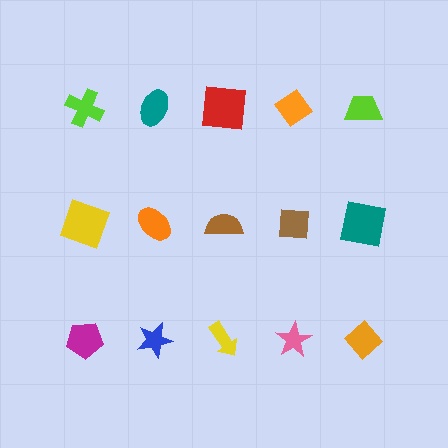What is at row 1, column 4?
An orange diamond.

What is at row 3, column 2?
A blue star.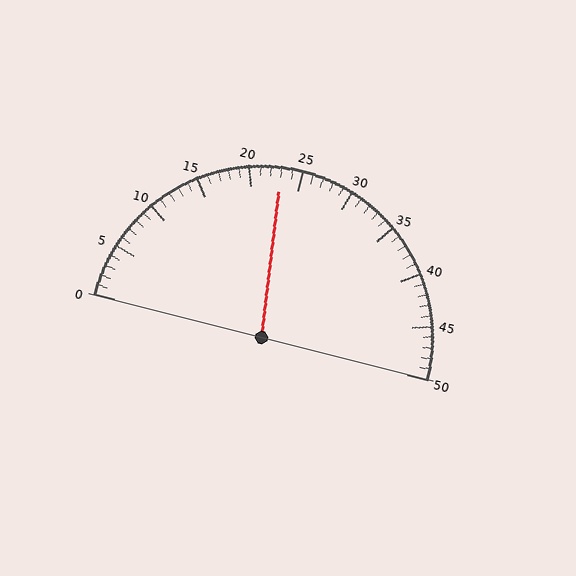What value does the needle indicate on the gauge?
The needle indicates approximately 23.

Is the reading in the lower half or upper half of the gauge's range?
The reading is in the lower half of the range (0 to 50).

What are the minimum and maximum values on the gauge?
The gauge ranges from 0 to 50.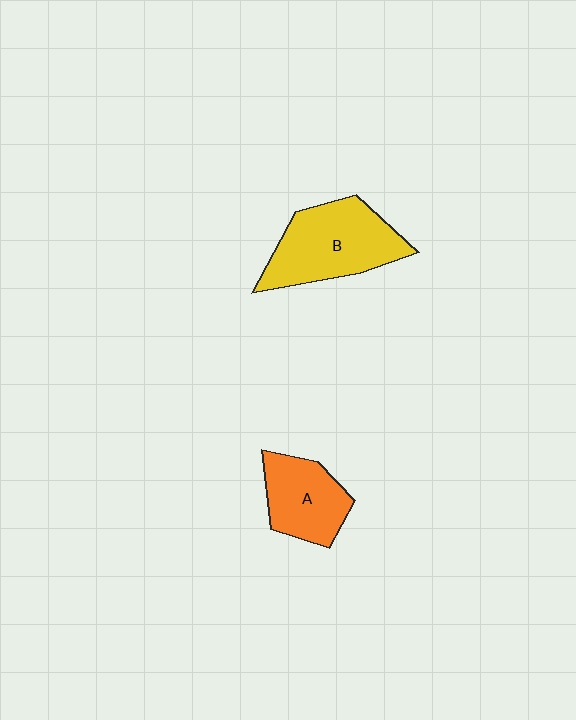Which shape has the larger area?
Shape B (yellow).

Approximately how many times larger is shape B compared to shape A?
Approximately 1.5 times.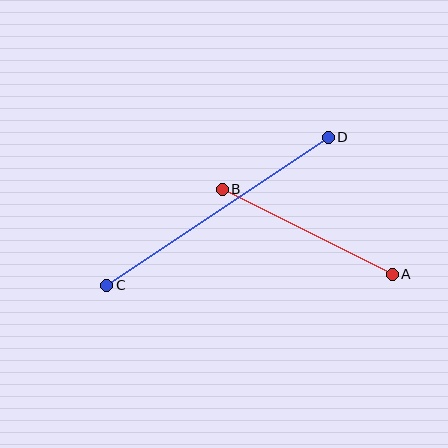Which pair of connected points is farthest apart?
Points C and D are farthest apart.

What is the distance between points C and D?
The distance is approximately 266 pixels.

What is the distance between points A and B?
The distance is approximately 190 pixels.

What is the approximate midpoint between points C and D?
The midpoint is at approximately (217, 211) pixels.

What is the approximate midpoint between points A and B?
The midpoint is at approximately (307, 232) pixels.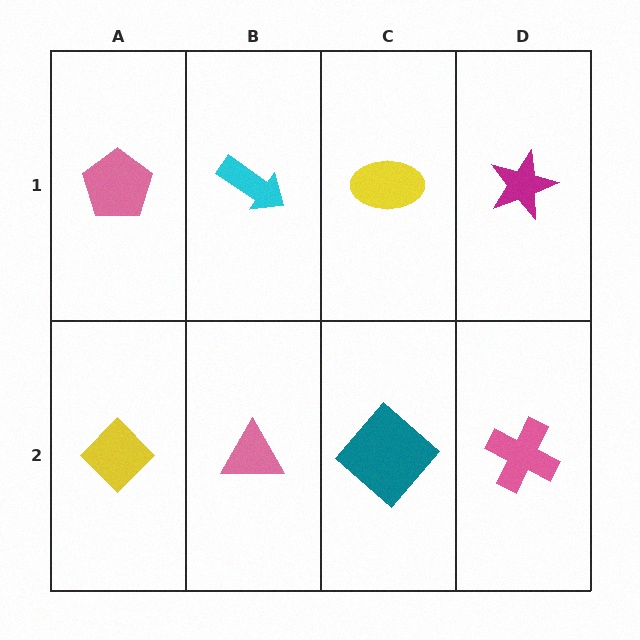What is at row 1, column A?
A pink pentagon.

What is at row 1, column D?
A magenta star.